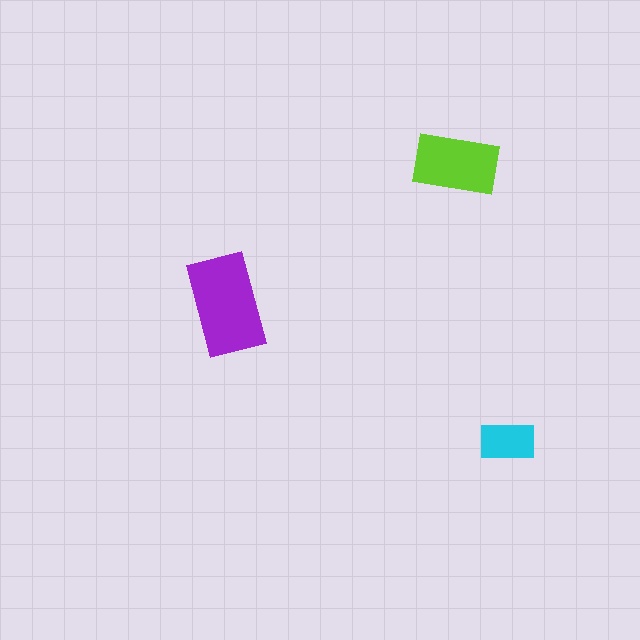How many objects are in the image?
There are 3 objects in the image.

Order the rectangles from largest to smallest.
the purple one, the lime one, the cyan one.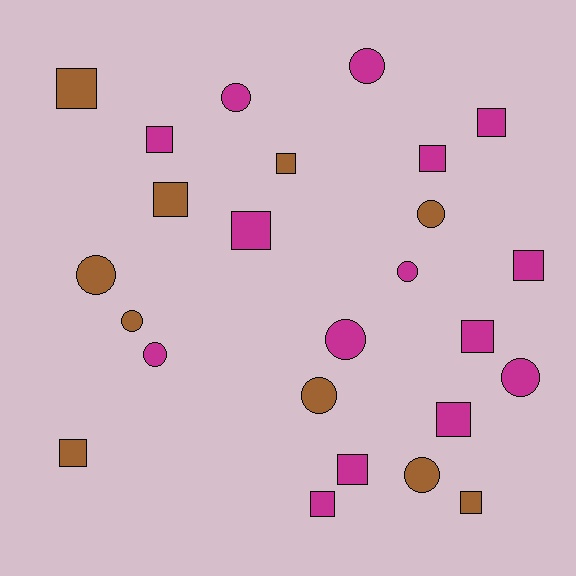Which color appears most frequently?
Magenta, with 15 objects.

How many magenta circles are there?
There are 6 magenta circles.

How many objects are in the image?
There are 25 objects.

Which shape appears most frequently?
Square, with 14 objects.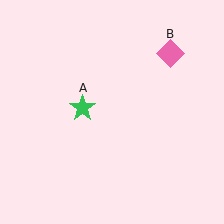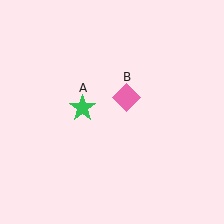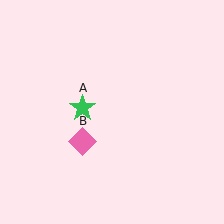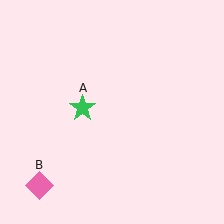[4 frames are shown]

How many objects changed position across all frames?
1 object changed position: pink diamond (object B).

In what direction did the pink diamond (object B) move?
The pink diamond (object B) moved down and to the left.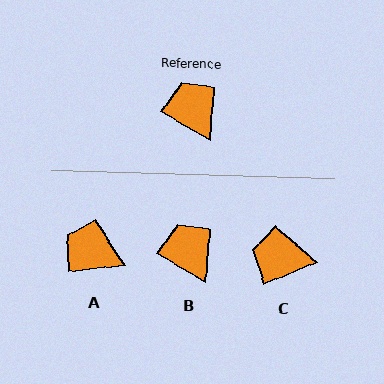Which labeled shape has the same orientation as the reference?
B.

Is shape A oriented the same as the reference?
No, it is off by about 38 degrees.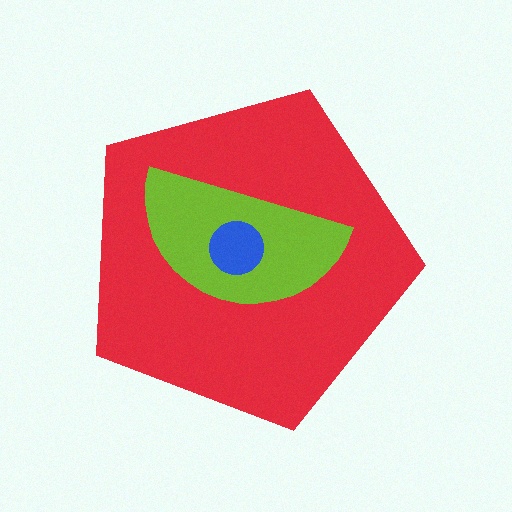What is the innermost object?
The blue circle.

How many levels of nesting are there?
3.